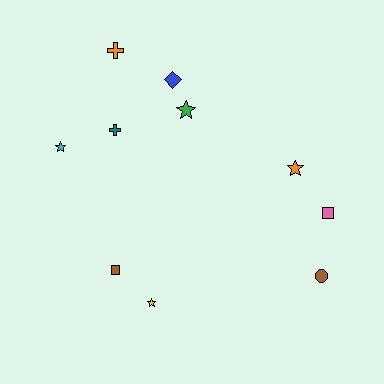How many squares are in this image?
There are 2 squares.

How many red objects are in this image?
There are no red objects.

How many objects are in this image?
There are 10 objects.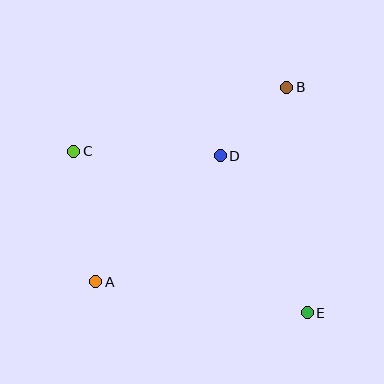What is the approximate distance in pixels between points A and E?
The distance between A and E is approximately 214 pixels.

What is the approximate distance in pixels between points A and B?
The distance between A and B is approximately 273 pixels.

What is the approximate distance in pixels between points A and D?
The distance between A and D is approximately 177 pixels.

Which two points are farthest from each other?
Points C and E are farthest from each other.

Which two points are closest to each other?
Points B and D are closest to each other.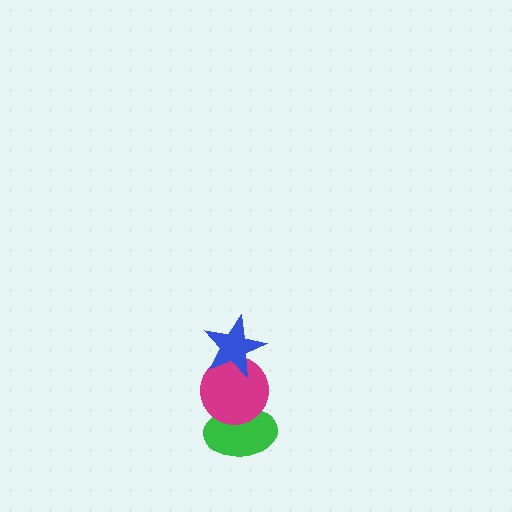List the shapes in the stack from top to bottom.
From top to bottom: the blue star, the magenta circle, the green ellipse.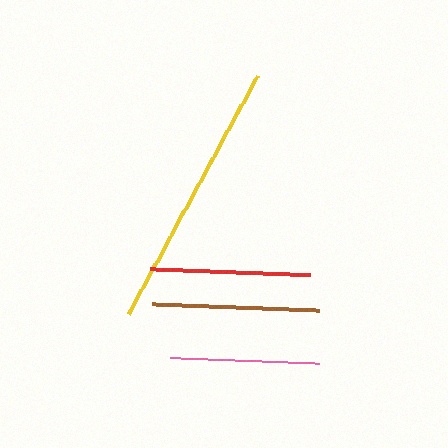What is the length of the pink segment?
The pink segment is approximately 149 pixels long.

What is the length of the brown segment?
The brown segment is approximately 167 pixels long.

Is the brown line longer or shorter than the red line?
The brown line is longer than the red line.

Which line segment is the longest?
The yellow line is the longest at approximately 272 pixels.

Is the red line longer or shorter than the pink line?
The red line is longer than the pink line.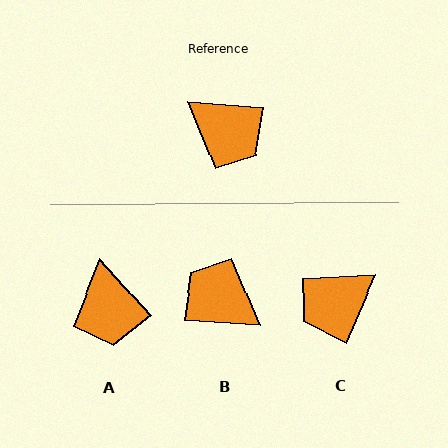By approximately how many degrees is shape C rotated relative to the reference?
Approximately 108 degrees clockwise.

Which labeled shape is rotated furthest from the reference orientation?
B, about 179 degrees away.